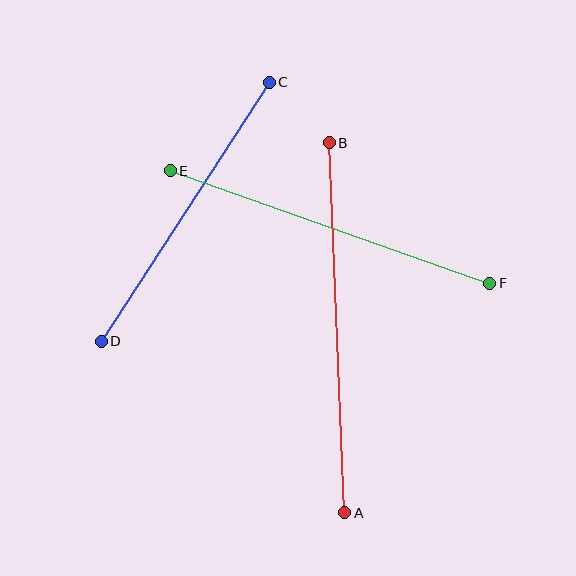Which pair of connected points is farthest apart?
Points A and B are farthest apart.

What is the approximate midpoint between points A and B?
The midpoint is at approximately (337, 328) pixels.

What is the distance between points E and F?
The distance is approximately 339 pixels.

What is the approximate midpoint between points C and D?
The midpoint is at approximately (185, 212) pixels.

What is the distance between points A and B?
The distance is approximately 370 pixels.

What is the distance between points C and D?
The distance is approximately 309 pixels.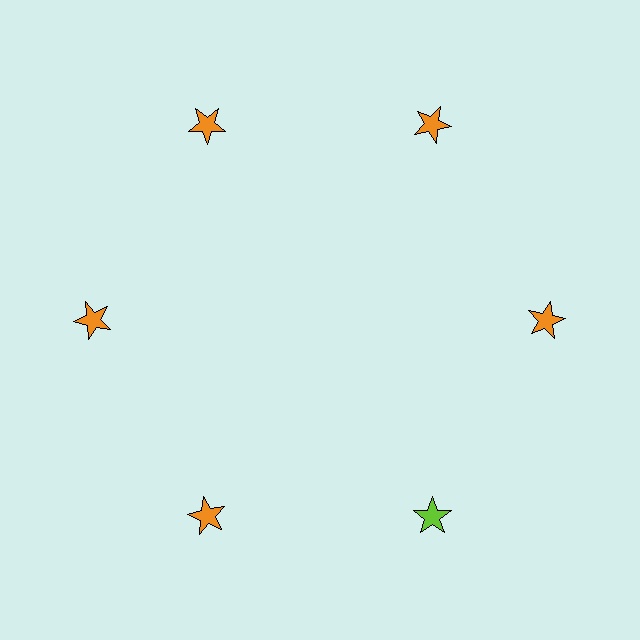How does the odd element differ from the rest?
It has a different color: lime instead of orange.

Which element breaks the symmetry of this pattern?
The lime star at roughly the 5 o'clock position breaks the symmetry. All other shapes are orange stars.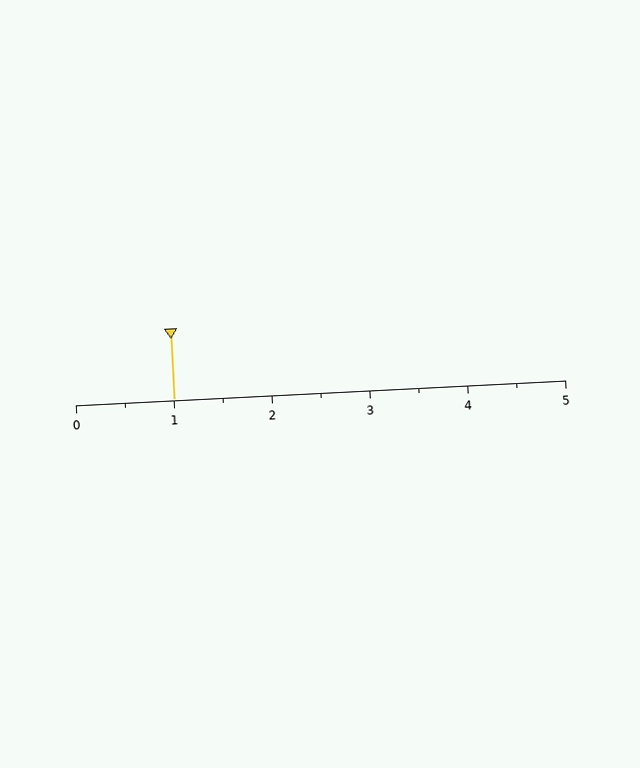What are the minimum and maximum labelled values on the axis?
The axis runs from 0 to 5.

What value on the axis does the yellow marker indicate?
The marker indicates approximately 1.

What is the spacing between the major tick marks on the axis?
The major ticks are spaced 1 apart.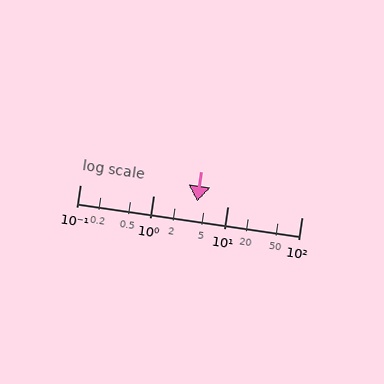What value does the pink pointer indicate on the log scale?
The pointer indicates approximately 3.9.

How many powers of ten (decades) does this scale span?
The scale spans 3 decades, from 0.1 to 100.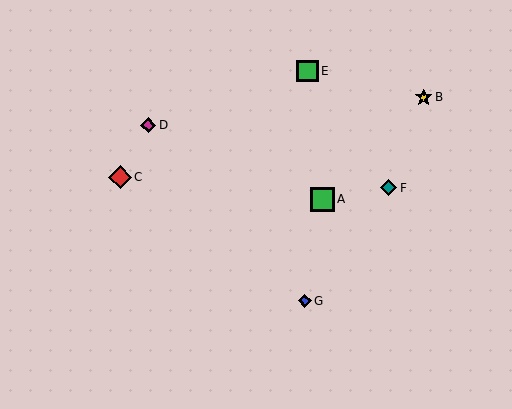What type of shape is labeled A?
Shape A is a green square.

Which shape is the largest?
The green square (labeled A) is the largest.